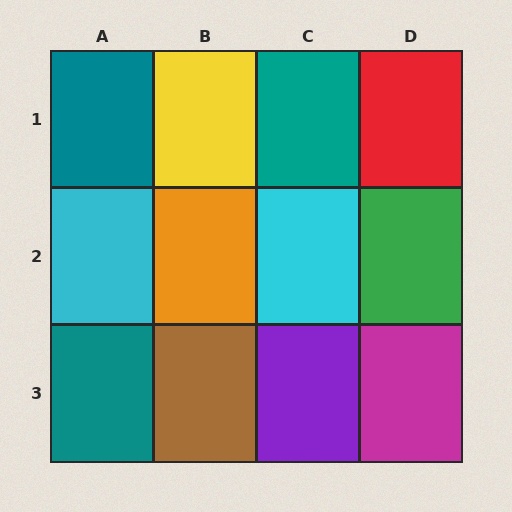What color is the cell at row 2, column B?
Orange.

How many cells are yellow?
1 cell is yellow.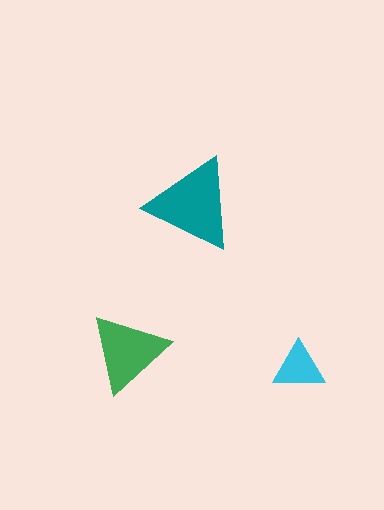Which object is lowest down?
The cyan triangle is bottommost.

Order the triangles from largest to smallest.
the teal one, the green one, the cyan one.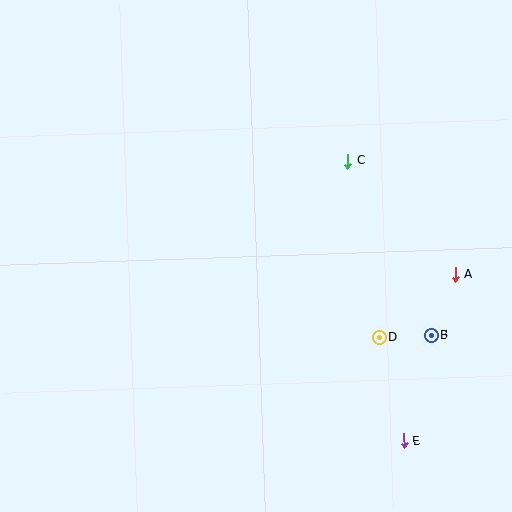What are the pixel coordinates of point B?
Point B is at (431, 335).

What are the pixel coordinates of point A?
Point A is at (455, 274).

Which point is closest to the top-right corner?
Point C is closest to the top-right corner.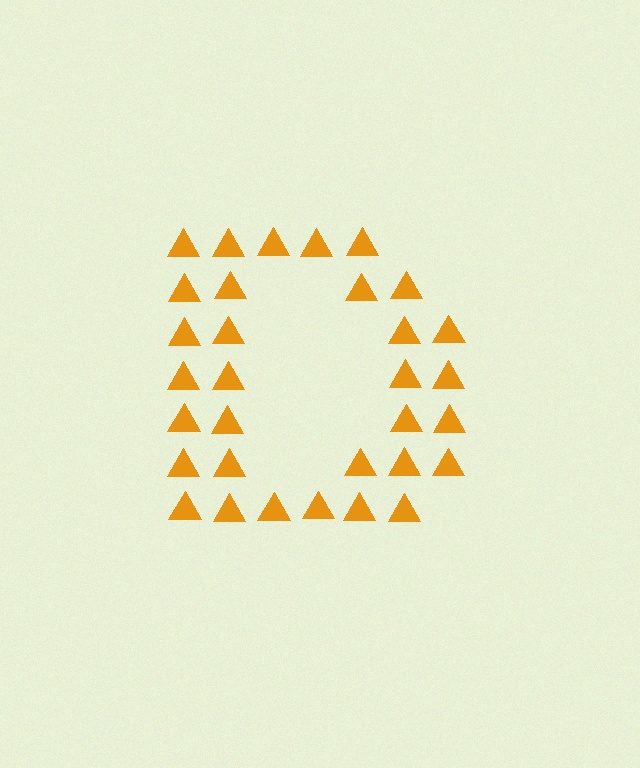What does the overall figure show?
The overall figure shows the letter D.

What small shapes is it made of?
It is made of small triangles.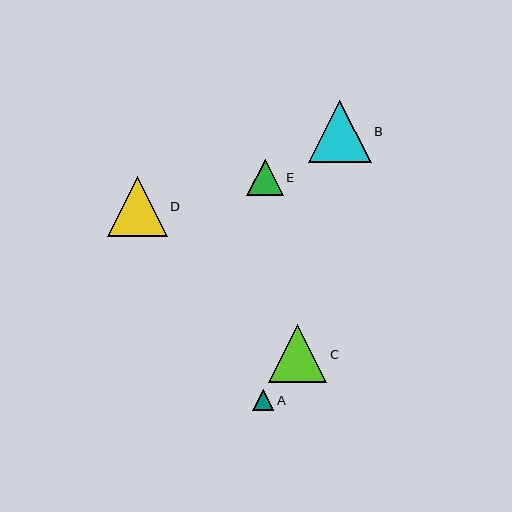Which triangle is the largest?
Triangle B is the largest with a size of approximately 63 pixels.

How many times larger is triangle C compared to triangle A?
Triangle C is approximately 2.8 times the size of triangle A.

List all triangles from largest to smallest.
From largest to smallest: B, D, C, E, A.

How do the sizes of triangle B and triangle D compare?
Triangle B and triangle D are approximately the same size.